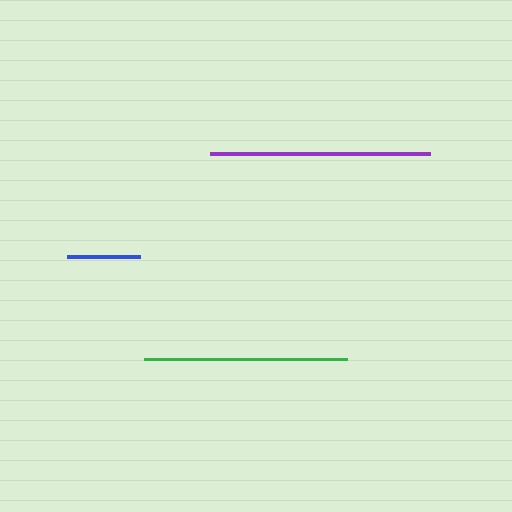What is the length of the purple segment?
The purple segment is approximately 219 pixels long.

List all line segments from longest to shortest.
From longest to shortest: purple, green, blue.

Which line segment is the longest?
The purple line is the longest at approximately 219 pixels.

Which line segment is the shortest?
The blue line is the shortest at approximately 74 pixels.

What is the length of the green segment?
The green segment is approximately 203 pixels long.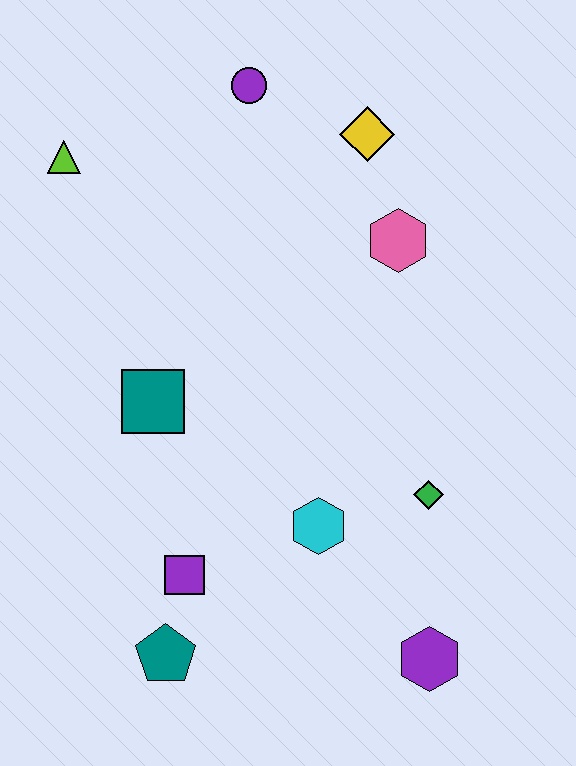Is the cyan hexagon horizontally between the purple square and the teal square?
No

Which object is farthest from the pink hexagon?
The teal pentagon is farthest from the pink hexagon.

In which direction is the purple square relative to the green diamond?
The purple square is to the left of the green diamond.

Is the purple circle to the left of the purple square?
No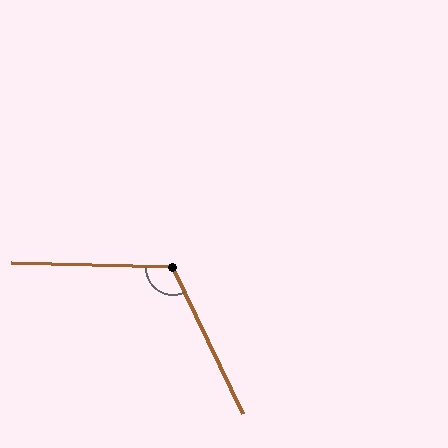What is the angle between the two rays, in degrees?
Approximately 117 degrees.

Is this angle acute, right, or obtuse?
It is obtuse.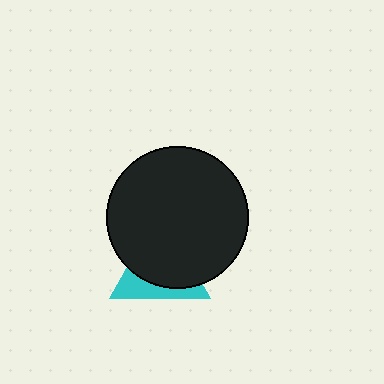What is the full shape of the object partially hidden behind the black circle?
The partially hidden object is a cyan triangle.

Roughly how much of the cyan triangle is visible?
A small part of it is visible (roughly 33%).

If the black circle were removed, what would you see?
You would see the complete cyan triangle.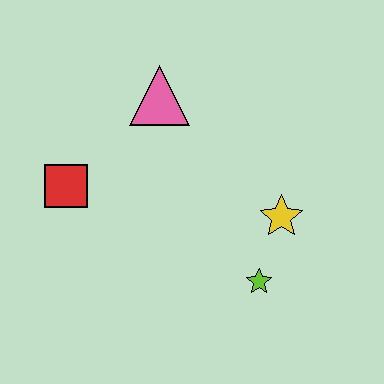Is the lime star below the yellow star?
Yes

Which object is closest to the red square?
The pink triangle is closest to the red square.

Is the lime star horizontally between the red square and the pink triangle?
No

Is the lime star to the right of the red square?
Yes